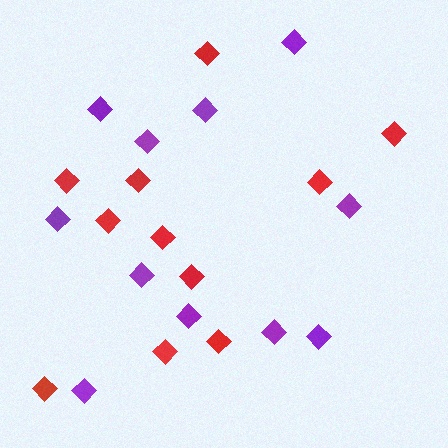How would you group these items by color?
There are 2 groups: one group of red diamonds (11) and one group of purple diamonds (11).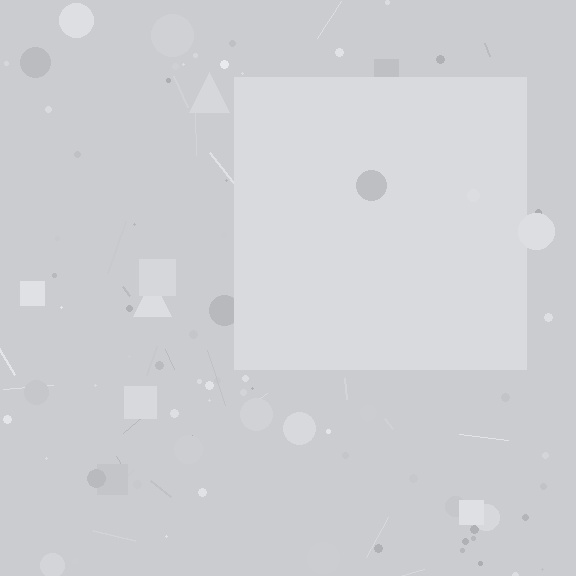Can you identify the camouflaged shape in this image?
The camouflaged shape is a square.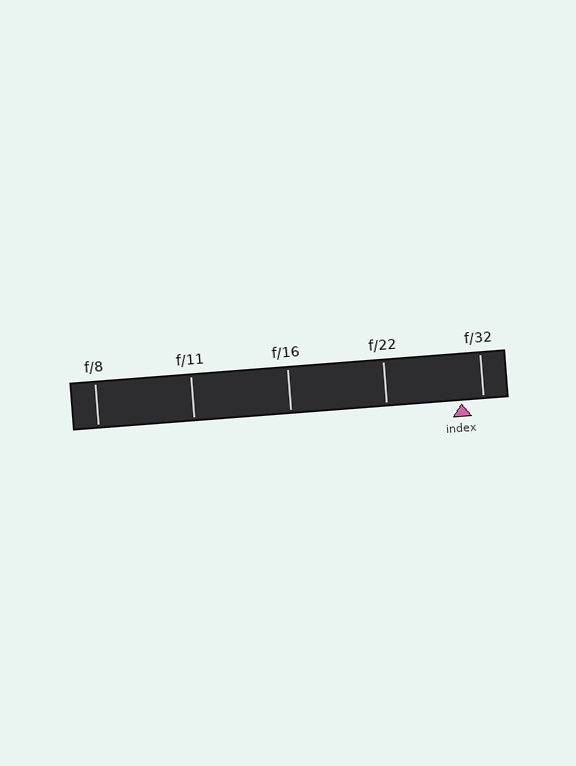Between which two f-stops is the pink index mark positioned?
The index mark is between f/22 and f/32.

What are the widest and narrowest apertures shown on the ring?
The widest aperture shown is f/8 and the narrowest is f/32.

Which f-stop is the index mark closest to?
The index mark is closest to f/32.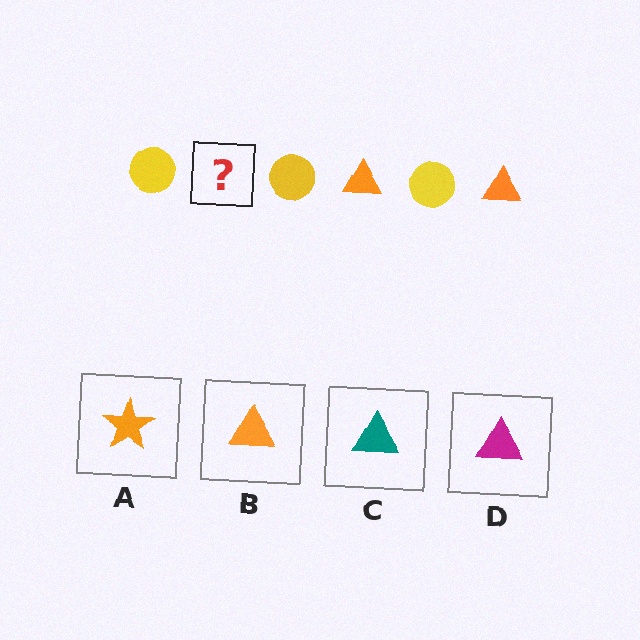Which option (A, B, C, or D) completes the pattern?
B.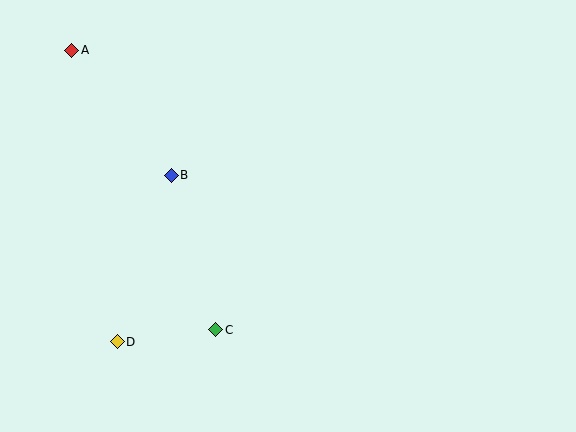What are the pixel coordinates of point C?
Point C is at (216, 330).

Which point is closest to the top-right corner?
Point B is closest to the top-right corner.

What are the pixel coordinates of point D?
Point D is at (117, 342).